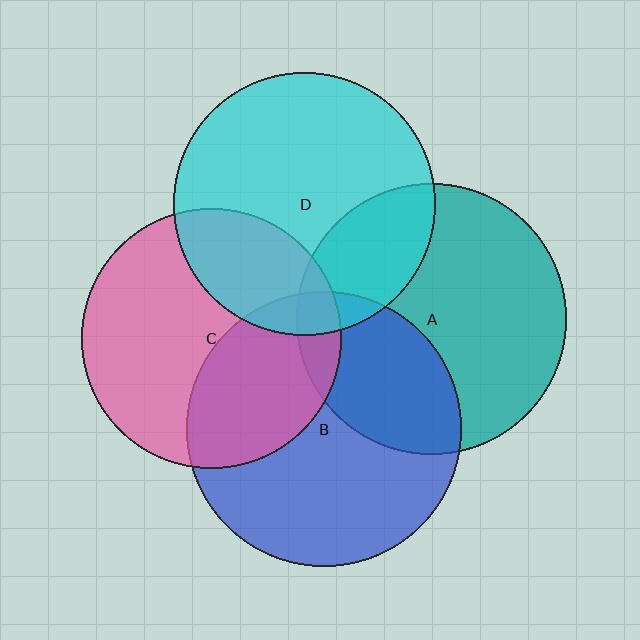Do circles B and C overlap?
Yes.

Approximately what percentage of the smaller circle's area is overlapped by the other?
Approximately 35%.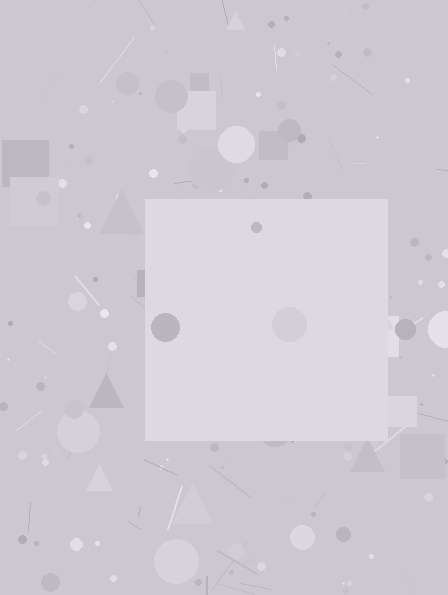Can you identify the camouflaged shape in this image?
The camouflaged shape is a square.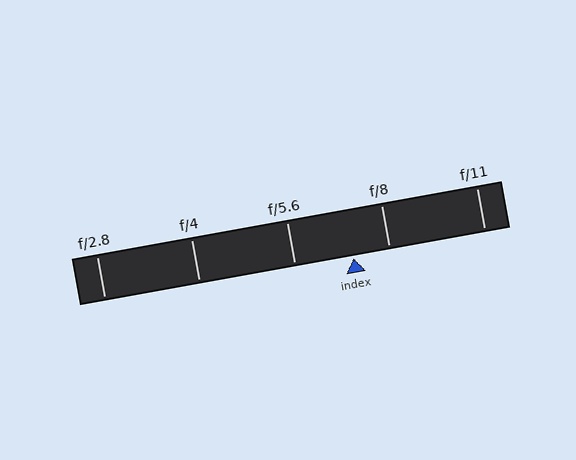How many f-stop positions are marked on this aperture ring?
There are 5 f-stop positions marked.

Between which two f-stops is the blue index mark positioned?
The index mark is between f/5.6 and f/8.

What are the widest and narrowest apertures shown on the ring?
The widest aperture shown is f/2.8 and the narrowest is f/11.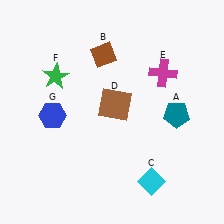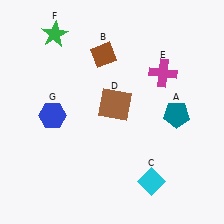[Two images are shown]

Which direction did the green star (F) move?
The green star (F) moved up.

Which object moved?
The green star (F) moved up.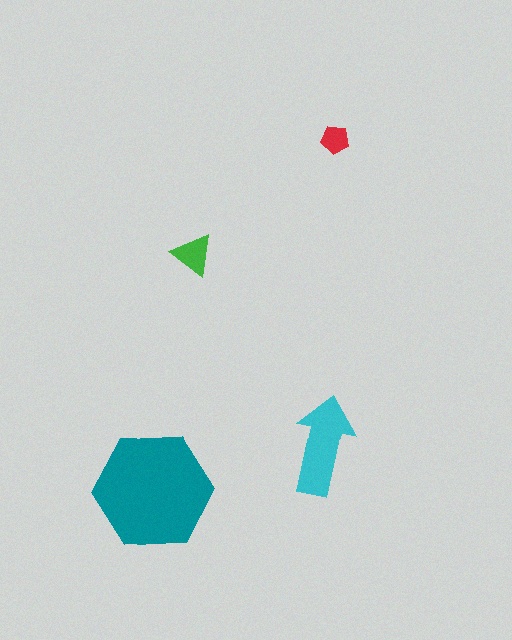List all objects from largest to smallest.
The teal hexagon, the cyan arrow, the green triangle, the red pentagon.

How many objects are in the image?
There are 4 objects in the image.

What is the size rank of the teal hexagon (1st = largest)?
1st.